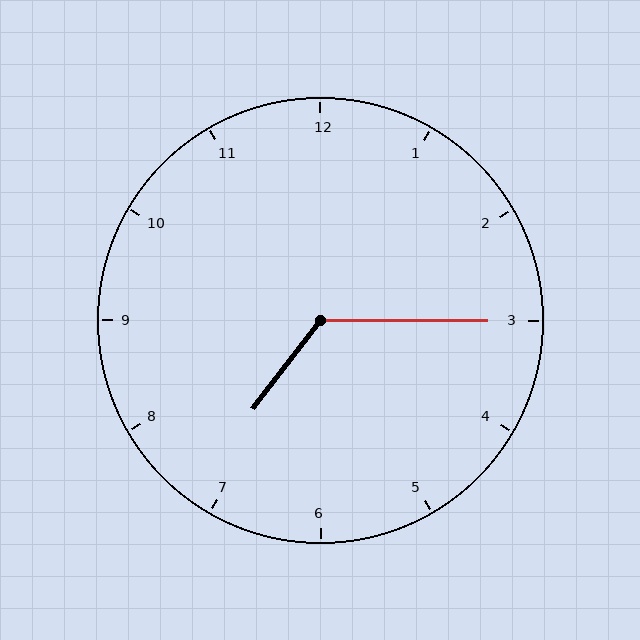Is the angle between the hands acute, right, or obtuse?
It is obtuse.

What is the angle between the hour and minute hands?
Approximately 128 degrees.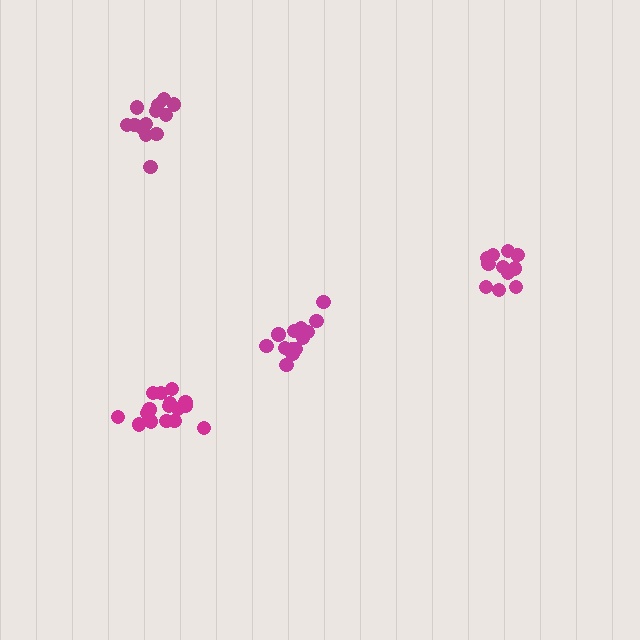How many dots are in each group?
Group 1: 11 dots, Group 2: 16 dots, Group 3: 13 dots, Group 4: 14 dots (54 total).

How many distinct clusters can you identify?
There are 4 distinct clusters.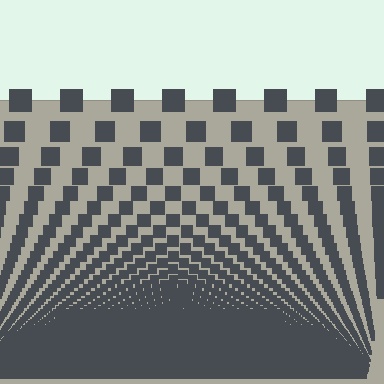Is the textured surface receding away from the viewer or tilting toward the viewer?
The surface appears to tilt toward the viewer. Texture elements get larger and sparser toward the top.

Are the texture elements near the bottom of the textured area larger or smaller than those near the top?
Smaller. The gradient is inverted — elements near the bottom are smaller and denser.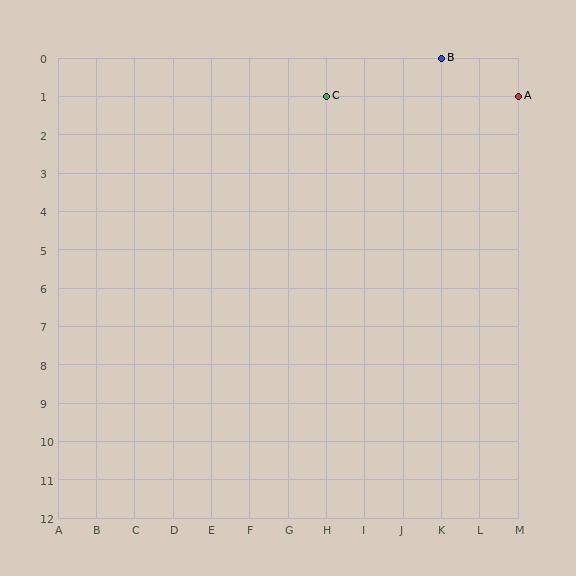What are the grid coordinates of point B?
Point B is at grid coordinates (K, 0).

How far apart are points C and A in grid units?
Points C and A are 5 columns apart.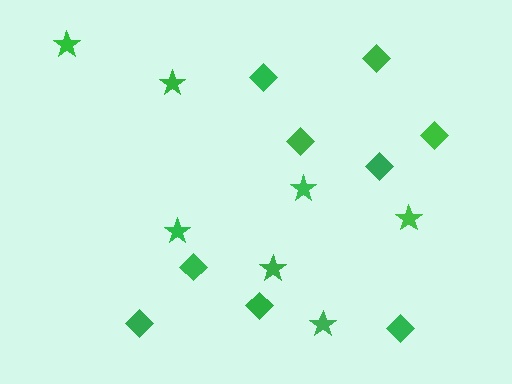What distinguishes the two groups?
There are 2 groups: one group of diamonds (9) and one group of stars (7).